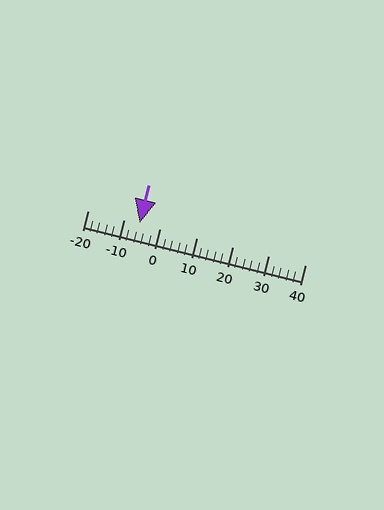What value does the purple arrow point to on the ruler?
The purple arrow points to approximately -6.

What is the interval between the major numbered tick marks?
The major tick marks are spaced 10 units apart.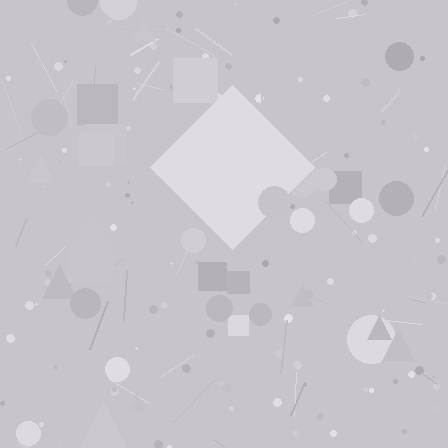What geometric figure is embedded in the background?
A diamond is embedded in the background.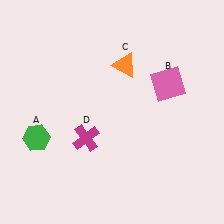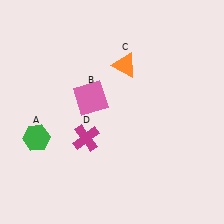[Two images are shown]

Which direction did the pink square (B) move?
The pink square (B) moved left.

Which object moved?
The pink square (B) moved left.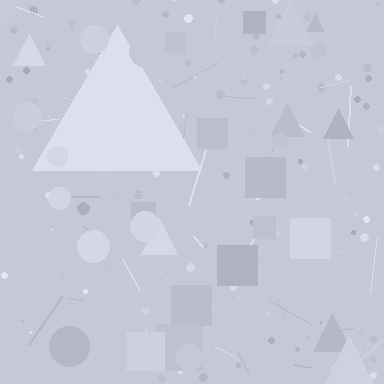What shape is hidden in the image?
A triangle is hidden in the image.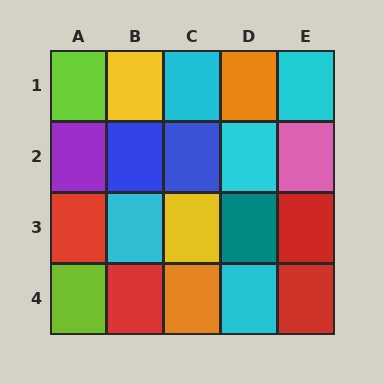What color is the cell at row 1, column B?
Yellow.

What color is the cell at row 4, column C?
Orange.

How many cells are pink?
1 cell is pink.